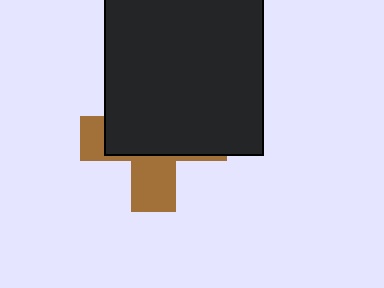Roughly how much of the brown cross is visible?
A small part of it is visible (roughly 36%).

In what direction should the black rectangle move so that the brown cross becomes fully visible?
The black rectangle should move up. That is the shortest direction to clear the overlap and leave the brown cross fully visible.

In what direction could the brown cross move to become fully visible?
The brown cross could move down. That would shift it out from behind the black rectangle entirely.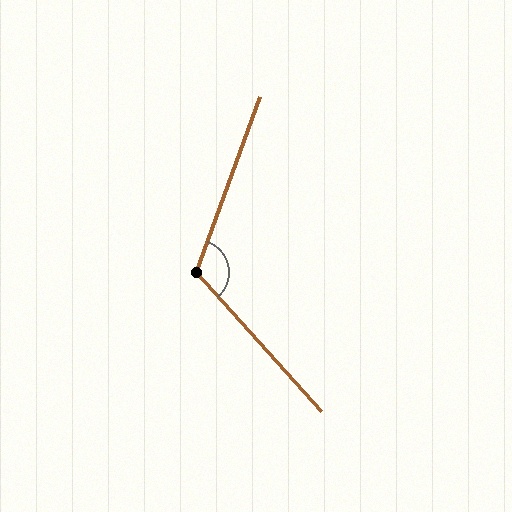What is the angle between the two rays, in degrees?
Approximately 118 degrees.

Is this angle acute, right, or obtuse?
It is obtuse.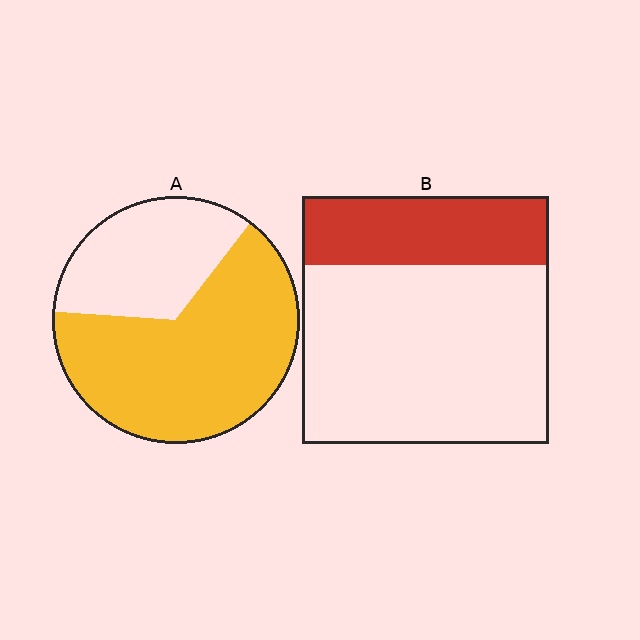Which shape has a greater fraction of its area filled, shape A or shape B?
Shape A.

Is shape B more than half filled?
No.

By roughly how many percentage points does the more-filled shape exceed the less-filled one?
By roughly 40 percentage points (A over B).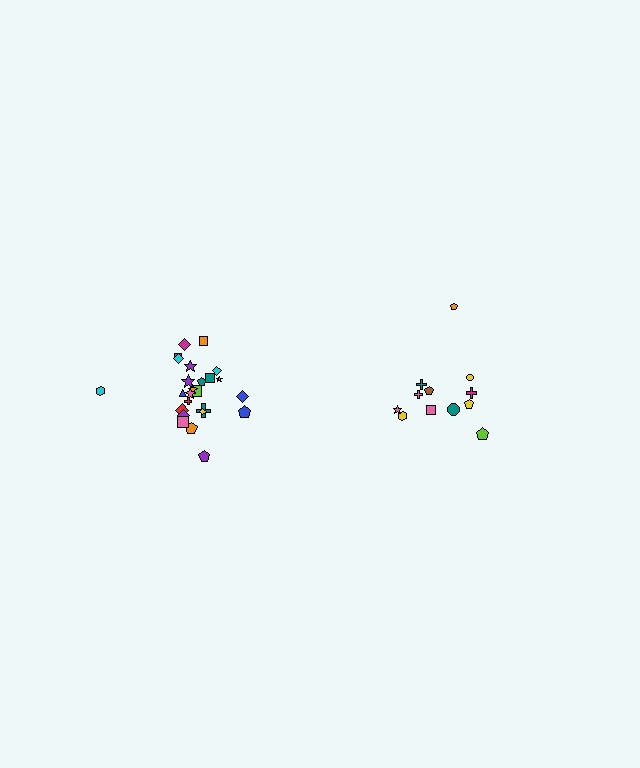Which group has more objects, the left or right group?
The left group.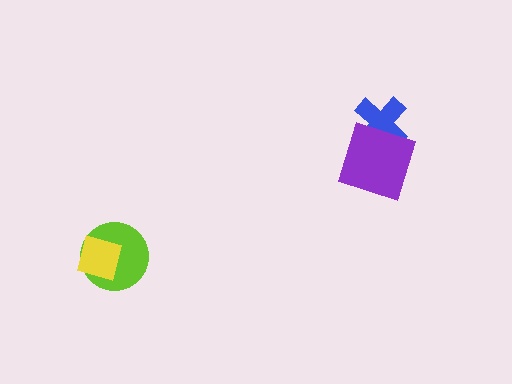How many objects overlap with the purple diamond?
1 object overlaps with the purple diamond.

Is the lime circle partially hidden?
Yes, it is partially covered by another shape.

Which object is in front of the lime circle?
The yellow diamond is in front of the lime circle.